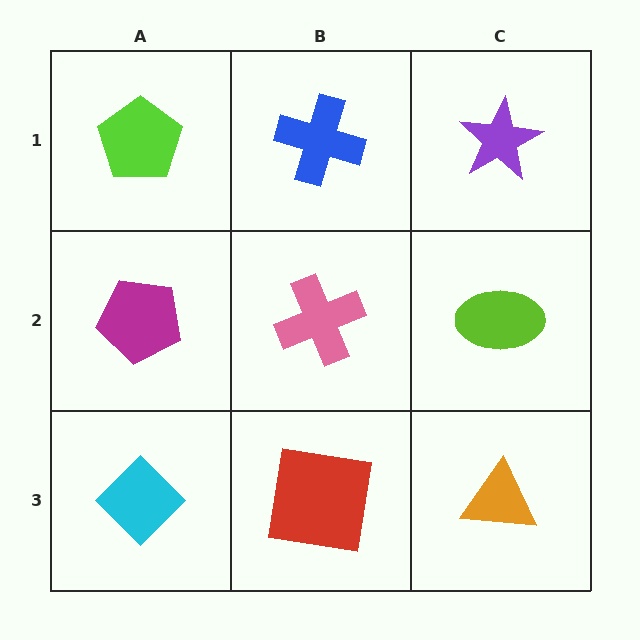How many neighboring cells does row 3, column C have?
2.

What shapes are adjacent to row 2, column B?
A blue cross (row 1, column B), a red square (row 3, column B), a magenta pentagon (row 2, column A), a lime ellipse (row 2, column C).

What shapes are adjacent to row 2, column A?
A lime pentagon (row 1, column A), a cyan diamond (row 3, column A), a pink cross (row 2, column B).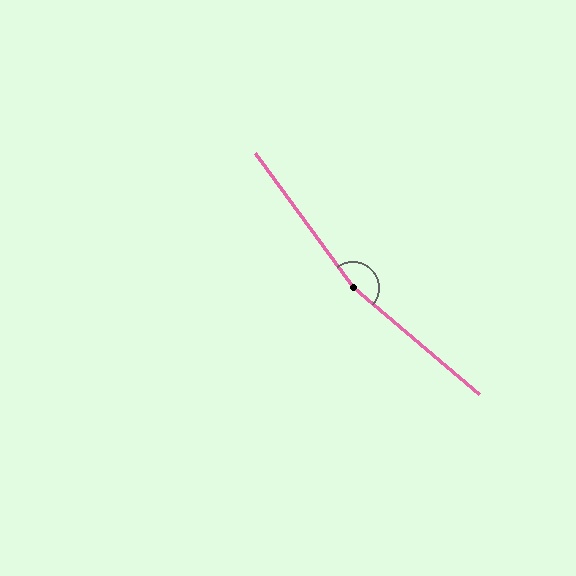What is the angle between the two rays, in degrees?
Approximately 166 degrees.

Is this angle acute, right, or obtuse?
It is obtuse.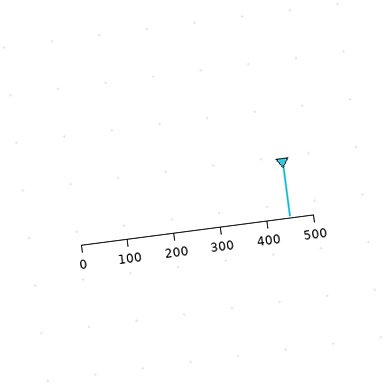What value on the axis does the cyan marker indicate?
The marker indicates approximately 450.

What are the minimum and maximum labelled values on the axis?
The axis runs from 0 to 500.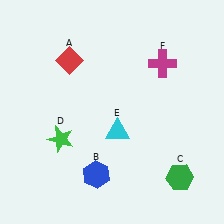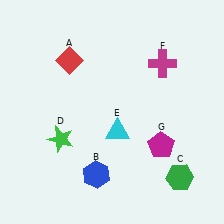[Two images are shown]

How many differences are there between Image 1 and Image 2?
There is 1 difference between the two images.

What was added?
A magenta pentagon (G) was added in Image 2.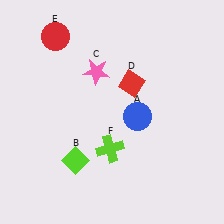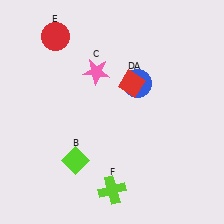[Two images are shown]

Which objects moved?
The objects that moved are: the blue circle (A), the lime cross (F).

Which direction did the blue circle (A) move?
The blue circle (A) moved up.